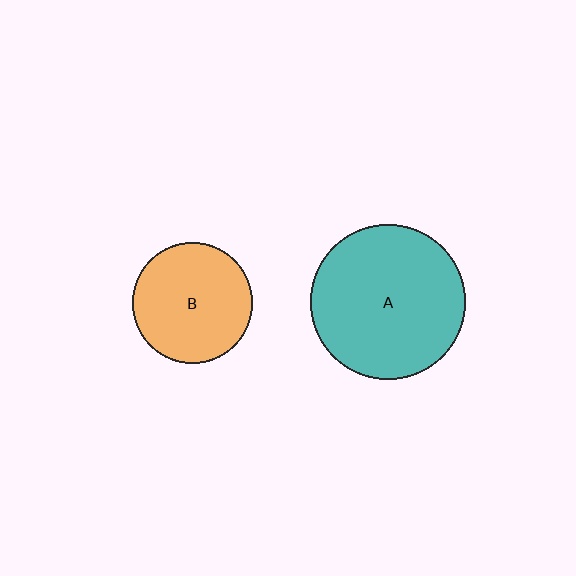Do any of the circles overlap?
No, none of the circles overlap.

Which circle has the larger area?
Circle A (teal).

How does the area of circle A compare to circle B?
Approximately 1.7 times.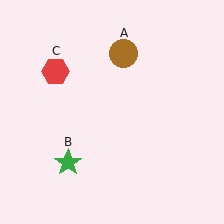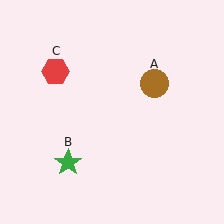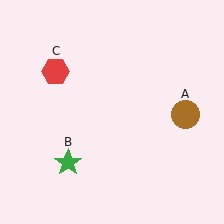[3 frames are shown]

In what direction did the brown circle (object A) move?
The brown circle (object A) moved down and to the right.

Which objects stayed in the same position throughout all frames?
Green star (object B) and red hexagon (object C) remained stationary.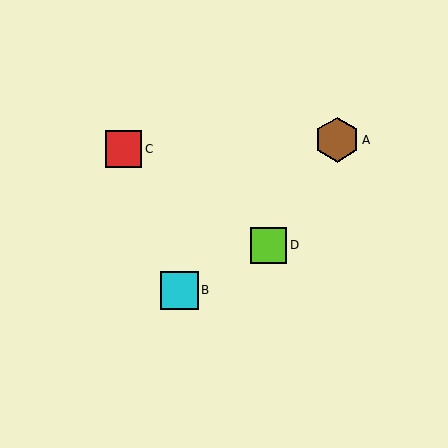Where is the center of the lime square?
The center of the lime square is at (268, 245).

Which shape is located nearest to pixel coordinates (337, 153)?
The brown hexagon (labeled A) at (337, 140) is nearest to that location.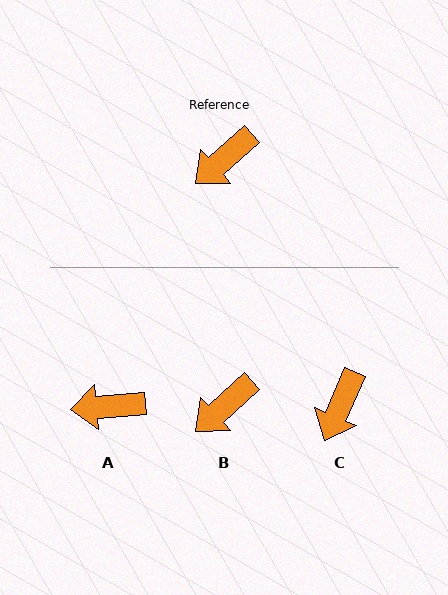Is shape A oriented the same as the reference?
No, it is off by about 37 degrees.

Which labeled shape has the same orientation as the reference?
B.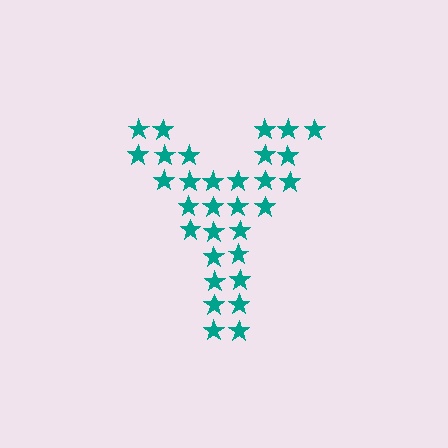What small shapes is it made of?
It is made of small stars.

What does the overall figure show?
The overall figure shows the letter Y.